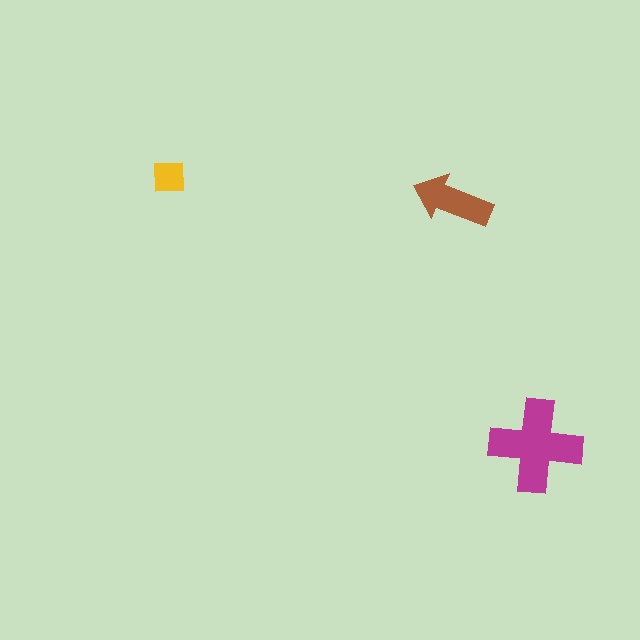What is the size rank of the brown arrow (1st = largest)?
2nd.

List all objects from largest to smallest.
The magenta cross, the brown arrow, the yellow square.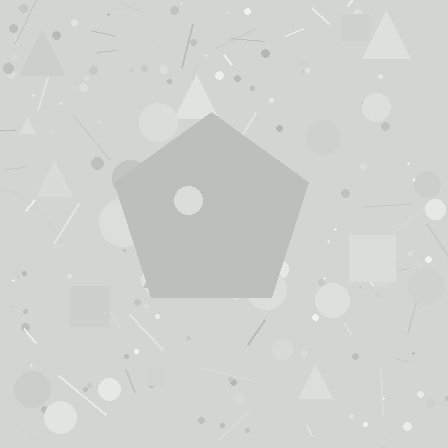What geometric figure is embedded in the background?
A pentagon is embedded in the background.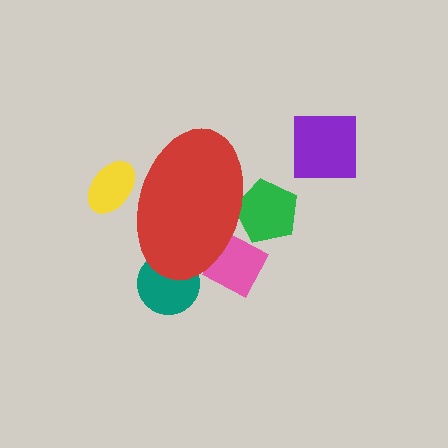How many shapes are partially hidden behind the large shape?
4 shapes are partially hidden.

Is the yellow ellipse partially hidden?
Yes, the yellow ellipse is partially hidden behind the red ellipse.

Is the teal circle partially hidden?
Yes, the teal circle is partially hidden behind the red ellipse.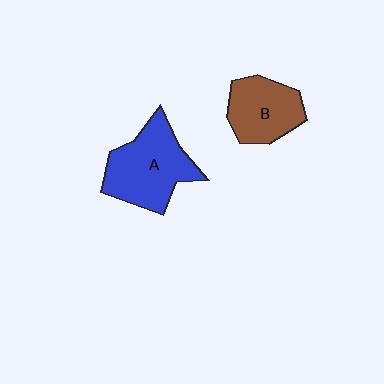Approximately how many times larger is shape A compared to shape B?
Approximately 1.4 times.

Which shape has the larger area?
Shape A (blue).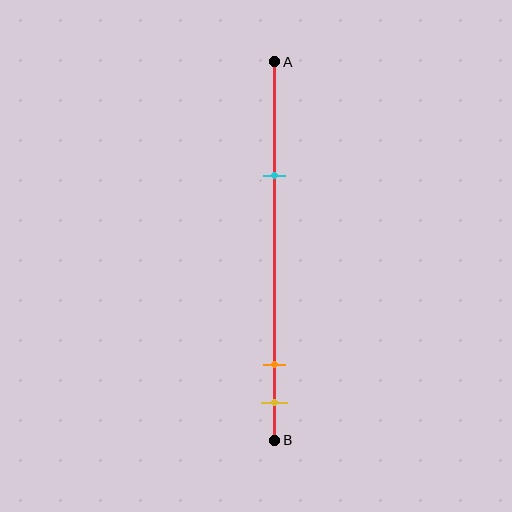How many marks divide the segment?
There are 3 marks dividing the segment.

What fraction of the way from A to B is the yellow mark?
The yellow mark is approximately 90% (0.9) of the way from A to B.